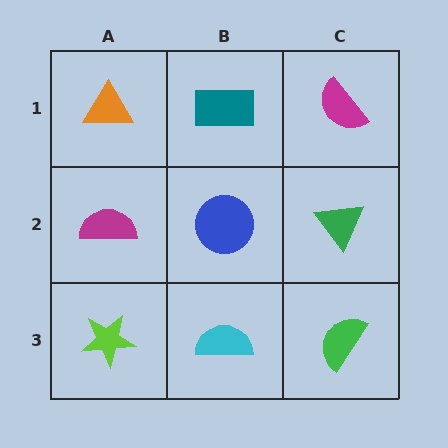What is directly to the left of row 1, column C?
A teal rectangle.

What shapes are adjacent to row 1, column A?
A magenta semicircle (row 2, column A), a teal rectangle (row 1, column B).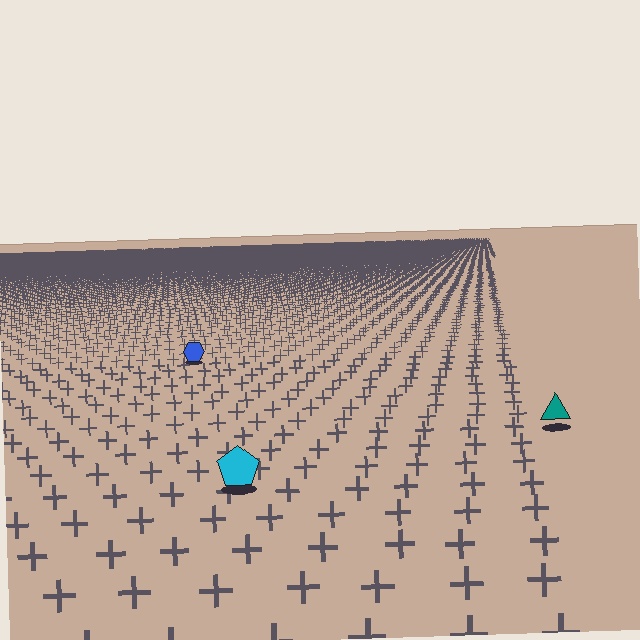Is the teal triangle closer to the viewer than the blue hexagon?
Yes. The teal triangle is closer — you can tell from the texture gradient: the ground texture is coarser near it.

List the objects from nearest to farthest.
From nearest to farthest: the cyan pentagon, the teal triangle, the blue hexagon.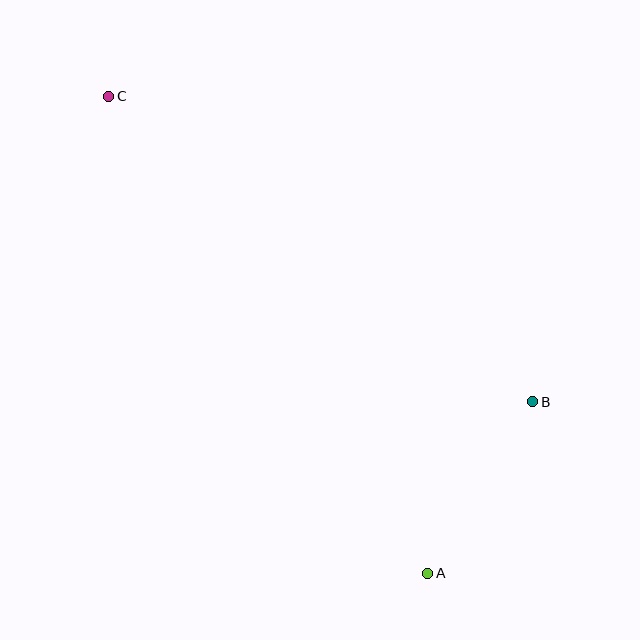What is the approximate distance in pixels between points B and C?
The distance between B and C is approximately 523 pixels.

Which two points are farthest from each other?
Points A and C are farthest from each other.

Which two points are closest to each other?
Points A and B are closest to each other.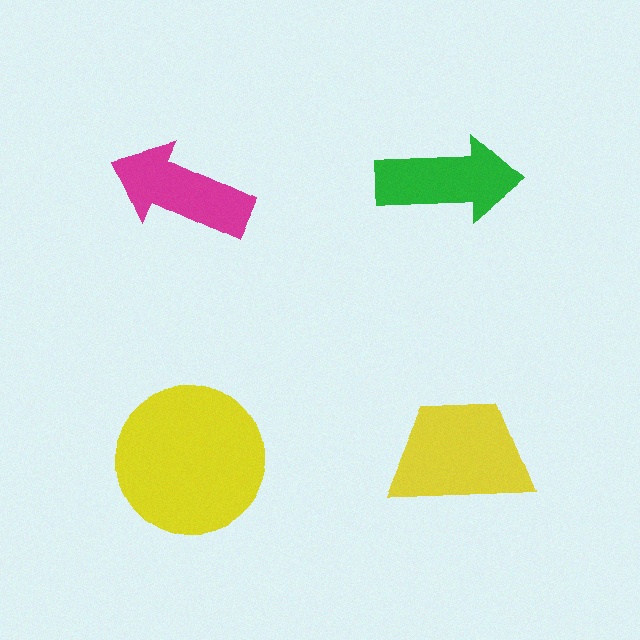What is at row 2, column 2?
A yellow trapezoid.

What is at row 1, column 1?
A magenta arrow.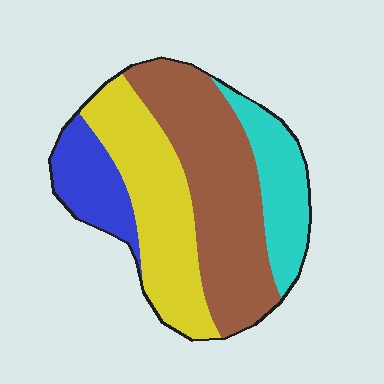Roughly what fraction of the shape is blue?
Blue takes up about one eighth (1/8) of the shape.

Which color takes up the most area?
Brown, at roughly 40%.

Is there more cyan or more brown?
Brown.